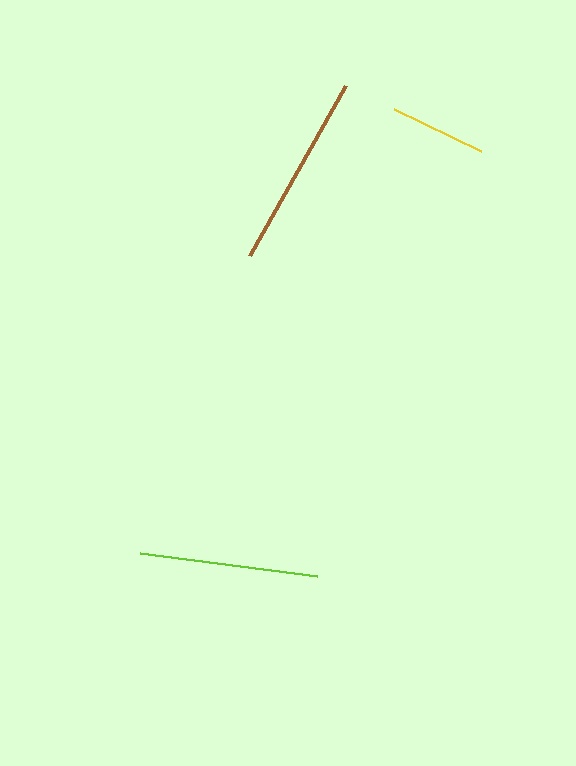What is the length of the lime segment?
The lime segment is approximately 178 pixels long.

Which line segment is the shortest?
The yellow line is the shortest at approximately 96 pixels.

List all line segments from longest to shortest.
From longest to shortest: brown, lime, yellow.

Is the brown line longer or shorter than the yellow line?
The brown line is longer than the yellow line.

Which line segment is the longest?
The brown line is the longest at approximately 195 pixels.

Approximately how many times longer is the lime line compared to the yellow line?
The lime line is approximately 1.9 times the length of the yellow line.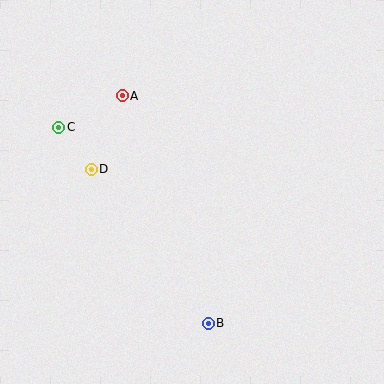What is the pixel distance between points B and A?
The distance between B and A is 243 pixels.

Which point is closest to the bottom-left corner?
Point B is closest to the bottom-left corner.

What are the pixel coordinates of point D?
Point D is at (91, 169).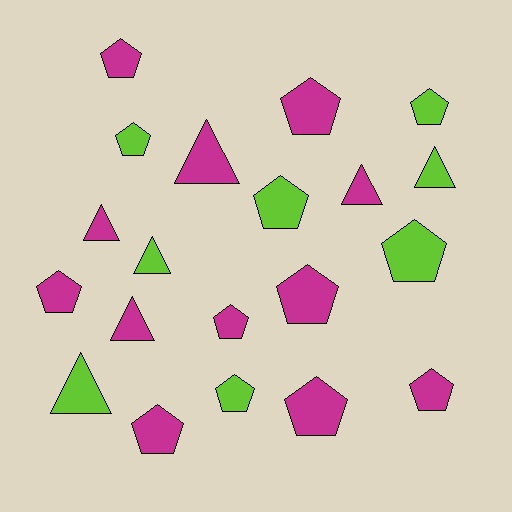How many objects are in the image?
There are 20 objects.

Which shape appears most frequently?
Pentagon, with 13 objects.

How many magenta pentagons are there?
There are 8 magenta pentagons.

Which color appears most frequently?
Magenta, with 12 objects.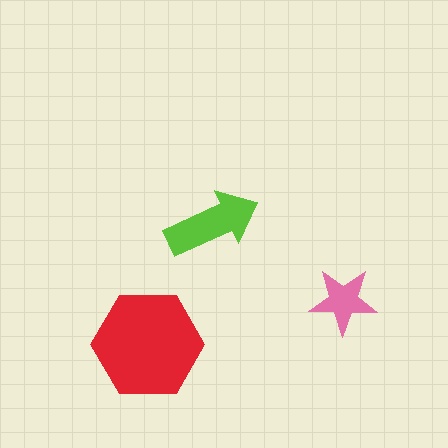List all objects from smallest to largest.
The pink star, the lime arrow, the red hexagon.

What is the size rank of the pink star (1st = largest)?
3rd.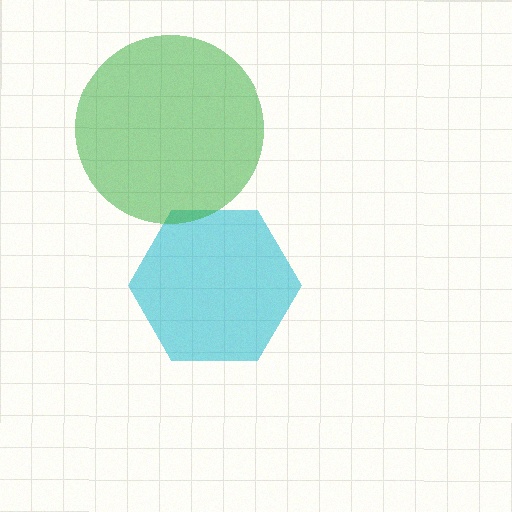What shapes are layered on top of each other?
The layered shapes are: a cyan hexagon, a green circle.